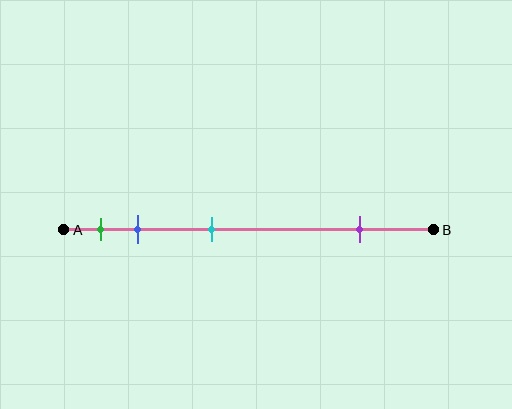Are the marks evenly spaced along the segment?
No, the marks are not evenly spaced.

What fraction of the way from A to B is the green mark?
The green mark is approximately 10% (0.1) of the way from A to B.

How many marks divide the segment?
There are 4 marks dividing the segment.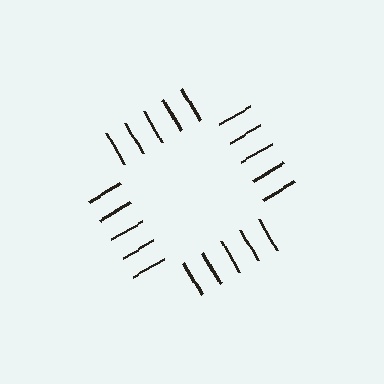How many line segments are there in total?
20 — 5 along each of the 4 edges.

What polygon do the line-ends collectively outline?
An illusory square — the line segments terminate on its edges but no continuous stroke is drawn.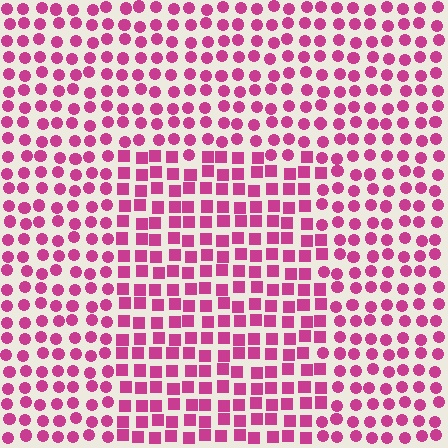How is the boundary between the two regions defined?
The boundary is defined by a change in element shape: squares inside vs. circles outside. All elements share the same color and spacing.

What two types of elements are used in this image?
The image uses squares inside the rectangle region and circles outside it.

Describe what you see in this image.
The image is filled with small magenta elements arranged in a uniform grid. A rectangle-shaped region contains squares, while the surrounding area contains circles. The boundary is defined purely by the change in element shape.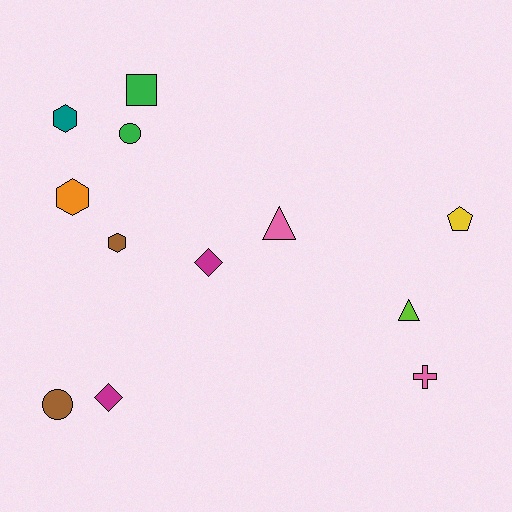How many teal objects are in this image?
There is 1 teal object.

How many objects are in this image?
There are 12 objects.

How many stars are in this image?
There are no stars.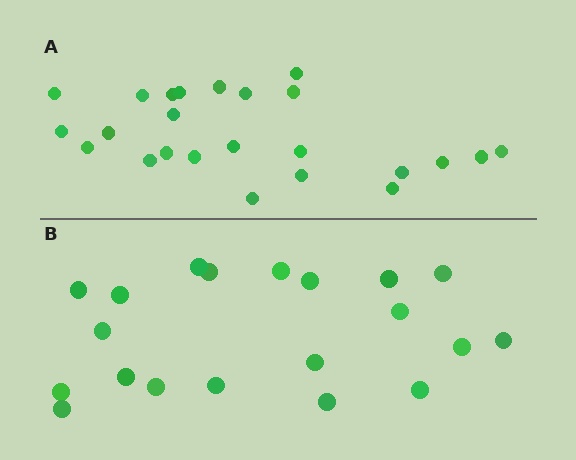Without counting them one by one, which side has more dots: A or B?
Region A (the top region) has more dots.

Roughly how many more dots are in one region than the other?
Region A has about 4 more dots than region B.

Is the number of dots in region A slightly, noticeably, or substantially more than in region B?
Region A has only slightly more — the two regions are fairly close. The ratio is roughly 1.2 to 1.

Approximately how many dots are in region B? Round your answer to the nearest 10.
About 20 dots.